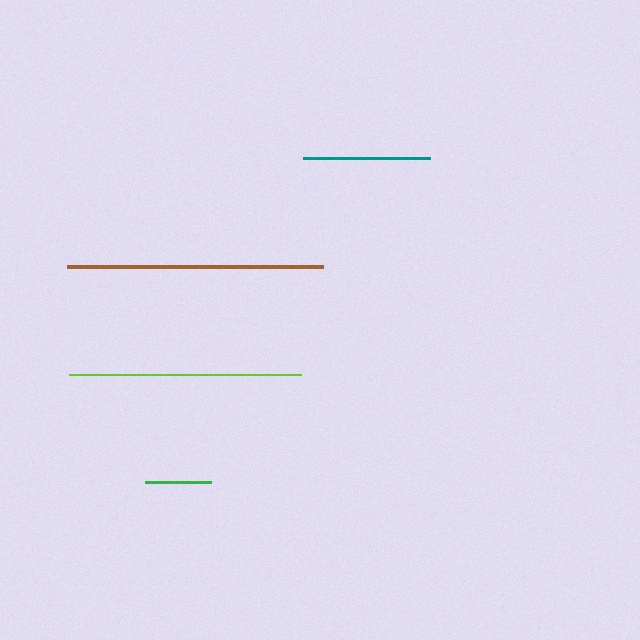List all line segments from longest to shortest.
From longest to shortest: brown, lime, teal, green.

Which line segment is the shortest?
The green line is the shortest at approximately 66 pixels.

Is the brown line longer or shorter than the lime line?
The brown line is longer than the lime line.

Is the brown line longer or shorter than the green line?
The brown line is longer than the green line.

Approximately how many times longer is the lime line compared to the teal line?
The lime line is approximately 1.8 times the length of the teal line.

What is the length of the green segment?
The green segment is approximately 66 pixels long.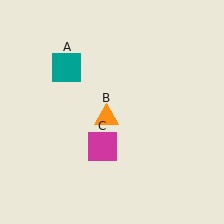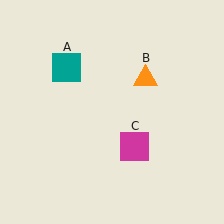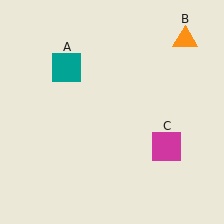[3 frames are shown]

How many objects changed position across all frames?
2 objects changed position: orange triangle (object B), magenta square (object C).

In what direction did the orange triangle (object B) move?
The orange triangle (object B) moved up and to the right.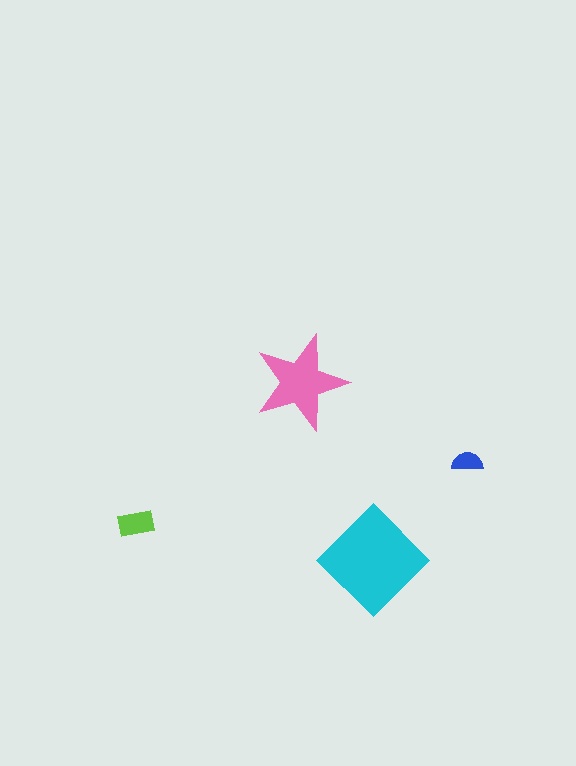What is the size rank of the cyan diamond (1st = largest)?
1st.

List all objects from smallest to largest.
The blue semicircle, the lime rectangle, the pink star, the cyan diamond.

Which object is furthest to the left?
The lime rectangle is leftmost.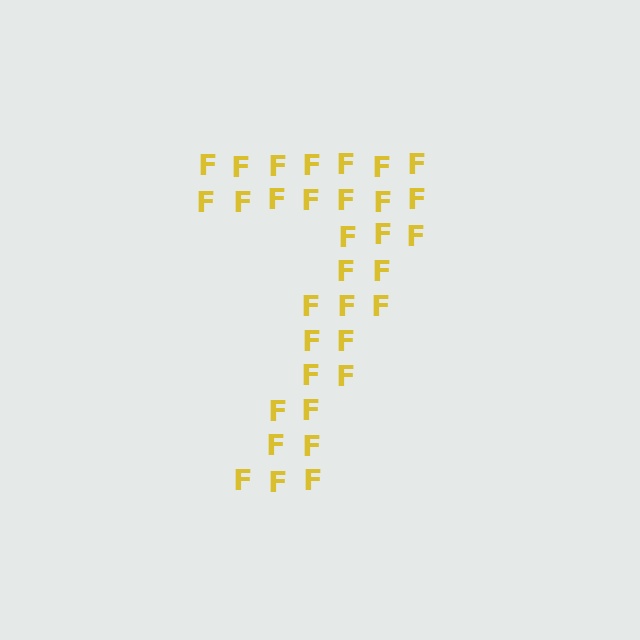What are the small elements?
The small elements are letter F's.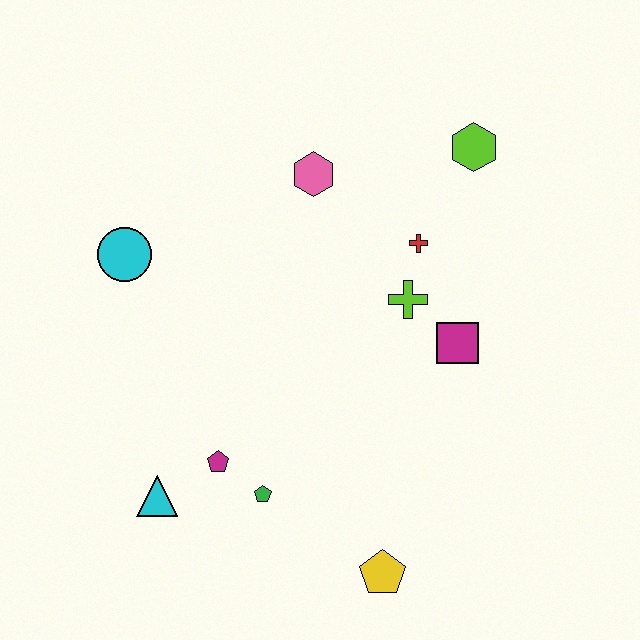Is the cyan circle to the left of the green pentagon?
Yes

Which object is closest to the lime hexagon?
The red cross is closest to the lime hexagon.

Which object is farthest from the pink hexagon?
The yellow pentagon is farthest from the pink hexagon.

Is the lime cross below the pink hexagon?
Yes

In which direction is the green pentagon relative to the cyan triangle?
The green pentagon is to the right of the cyan triangle.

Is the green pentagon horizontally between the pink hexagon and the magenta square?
No